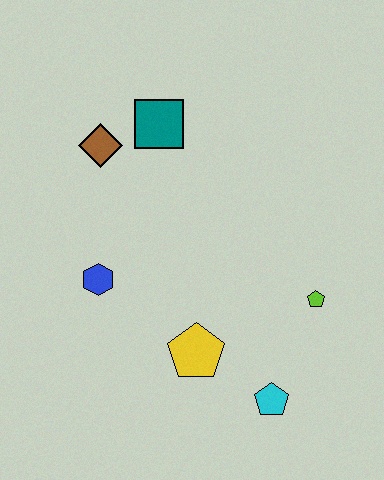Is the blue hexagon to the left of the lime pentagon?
Yes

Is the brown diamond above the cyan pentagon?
Yes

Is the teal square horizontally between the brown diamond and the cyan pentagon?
Yes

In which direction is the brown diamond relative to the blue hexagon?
The brown diamond is above the blue hexagon.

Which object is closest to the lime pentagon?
The cyan pentagon is closest to the lime pentagon.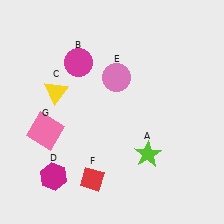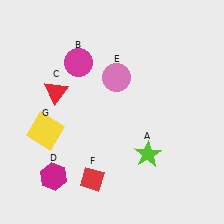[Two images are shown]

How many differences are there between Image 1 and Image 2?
There are 2 differences between the two images.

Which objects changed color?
C changed from yellow to red. G changed from pink to yellow.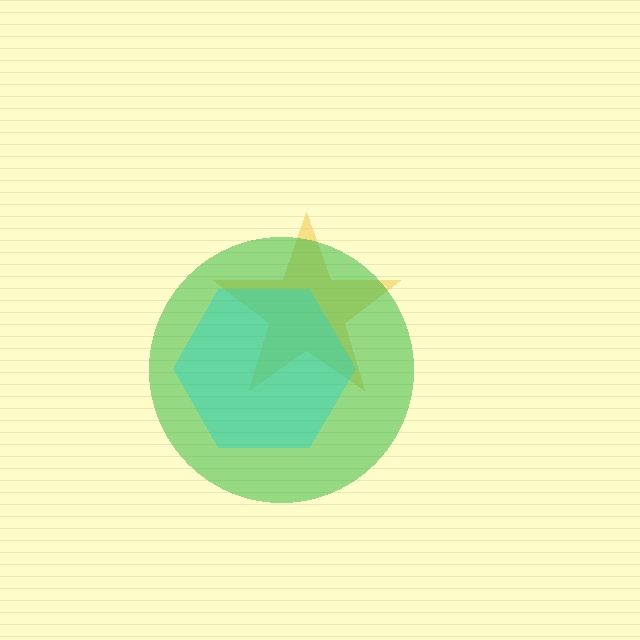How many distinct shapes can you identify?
There are 3 distinct shapes: a yellow star, a green circle, a cyan hexagon.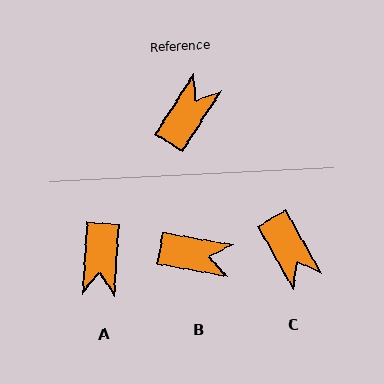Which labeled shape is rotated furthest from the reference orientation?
A, about 151 degrees away.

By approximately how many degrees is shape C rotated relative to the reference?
Approximately 118 degrees clockwise.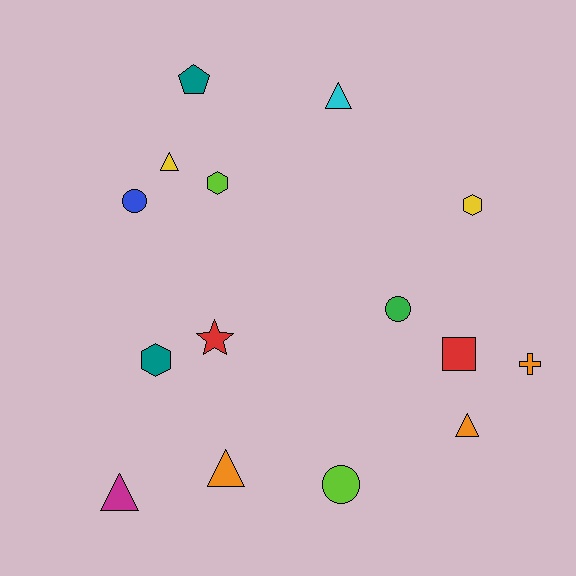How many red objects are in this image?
There are 2 red objects.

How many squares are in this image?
There is 1 square.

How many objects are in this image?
There are 15 objects.